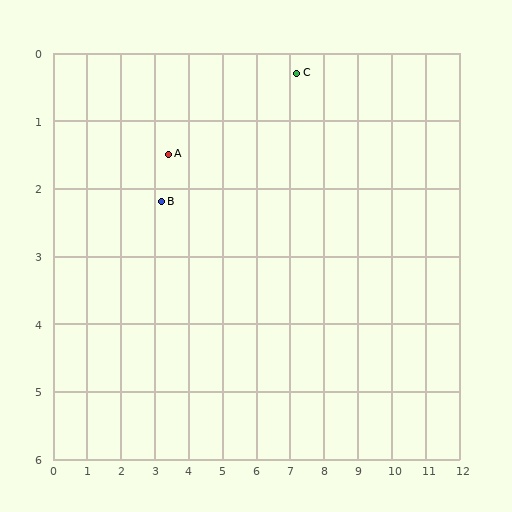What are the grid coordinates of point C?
Point C is at approximately (7.2, 0.3).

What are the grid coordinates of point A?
Point A is at approximately (3.4, 1.5).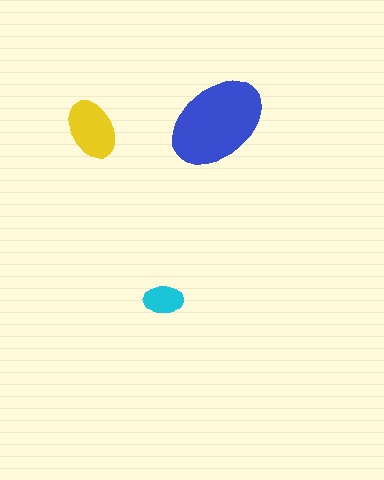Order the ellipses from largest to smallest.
the blue one, the yellow one, the cyan one.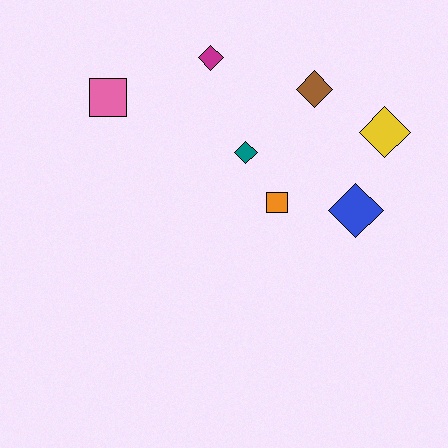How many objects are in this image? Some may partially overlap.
There are 7 objects.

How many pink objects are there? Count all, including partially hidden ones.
There is 1 pink object.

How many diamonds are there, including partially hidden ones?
There are 5 diamonds.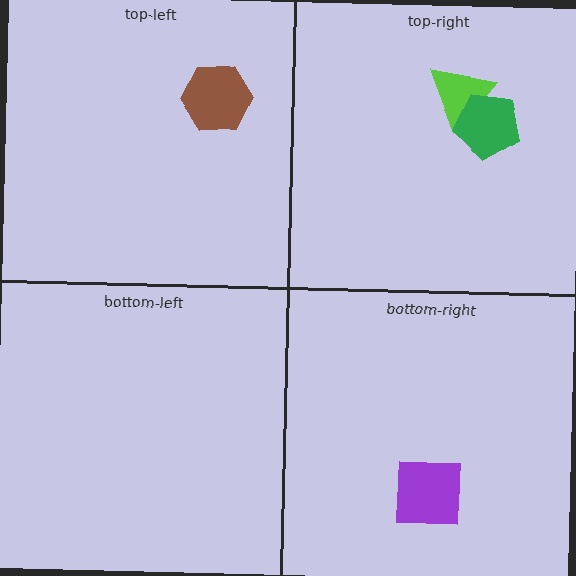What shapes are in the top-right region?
The lime triangle, the green pentagon.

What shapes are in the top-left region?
The brown hexagon.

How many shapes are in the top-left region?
1.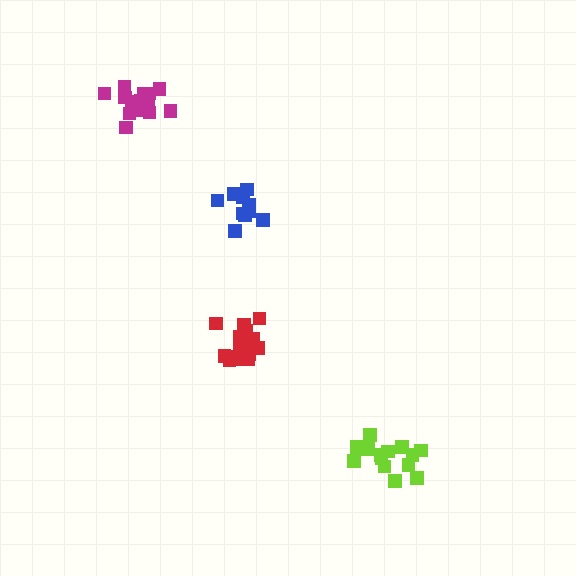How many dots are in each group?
Group 1: 14 dots, Group 2: 16 dots, Group 3: 10 dots, Group 4: 15 dots (55 total).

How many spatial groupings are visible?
There are 4 spatial groupings.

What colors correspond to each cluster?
The clusters are colored: magenta, red, blue, lime.